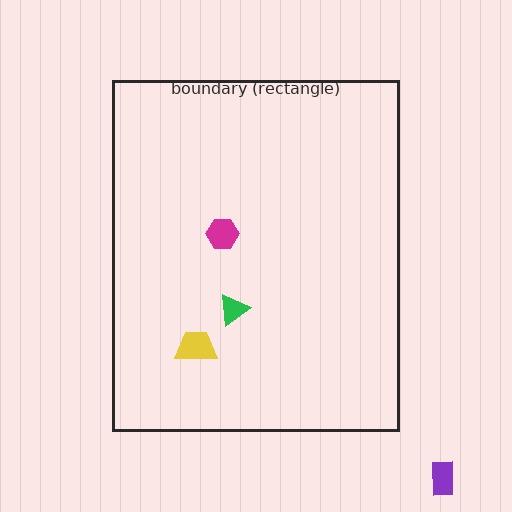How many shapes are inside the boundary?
3 inside, 1 outside.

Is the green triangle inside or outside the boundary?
Inside.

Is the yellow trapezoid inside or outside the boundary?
Inside.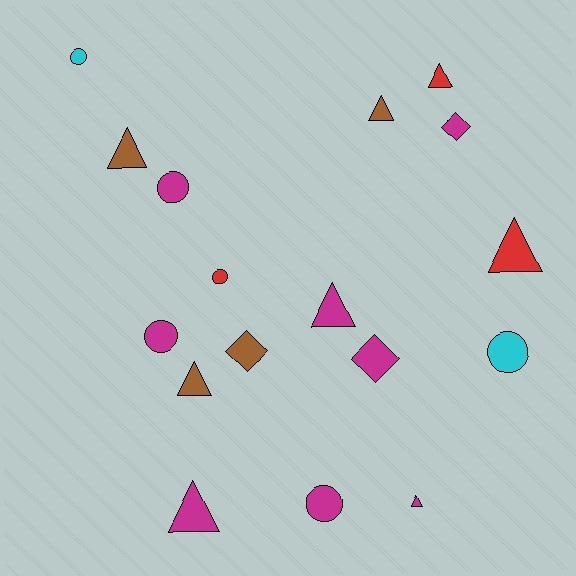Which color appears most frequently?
Magenta, with 8 objects.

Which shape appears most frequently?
Triangle, with 8 objects.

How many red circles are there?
There is 1 red circle.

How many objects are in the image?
There are 17 objects.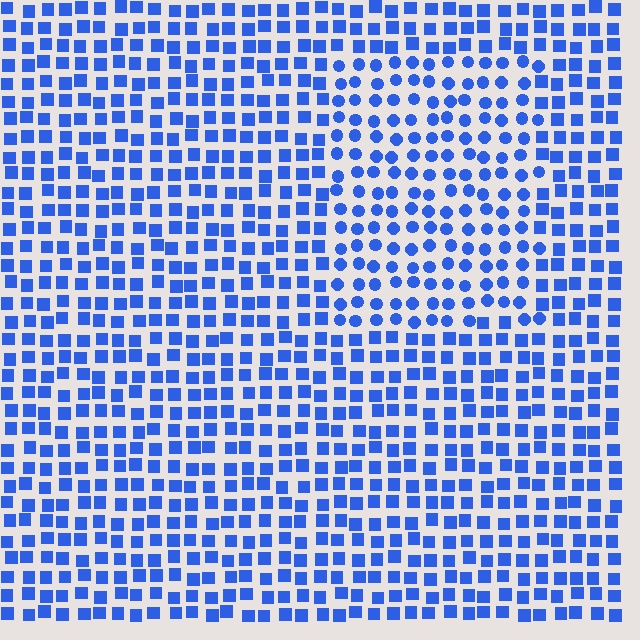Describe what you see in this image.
The image is filled with small blue elements arranged in a uniform grid. A rectangle-shaped region contains circles, while the surrounding area contains squares. The boundary is defined purely by the change in element shape.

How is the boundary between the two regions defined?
The boundary is defined by a change in element shape: circles inside vs. squares outside. All elements share the same color and spacing.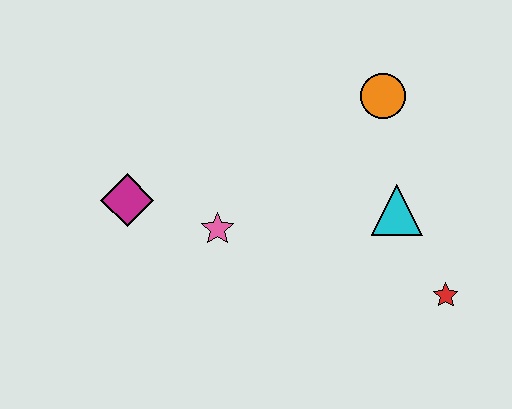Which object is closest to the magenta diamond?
The pink star is closest to the magenta diamond.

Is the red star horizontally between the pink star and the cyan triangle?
No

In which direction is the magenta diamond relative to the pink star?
The magenta diamond is to the left of the pink star.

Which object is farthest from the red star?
The magenta diamond is farthest from the red star.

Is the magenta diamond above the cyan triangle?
Yes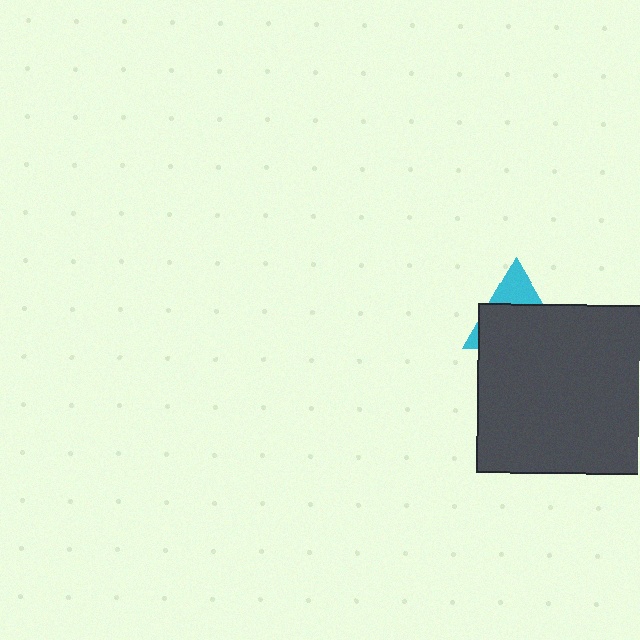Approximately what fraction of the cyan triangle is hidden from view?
Roughly 70% of the cyan triangle is hidden behind the dark gray rectangle.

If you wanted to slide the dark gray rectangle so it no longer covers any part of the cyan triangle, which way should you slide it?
Slide it down — that is the most direct way to separate the two shapes.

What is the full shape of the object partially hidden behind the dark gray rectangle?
The partially hidden object is a cyan triangle.